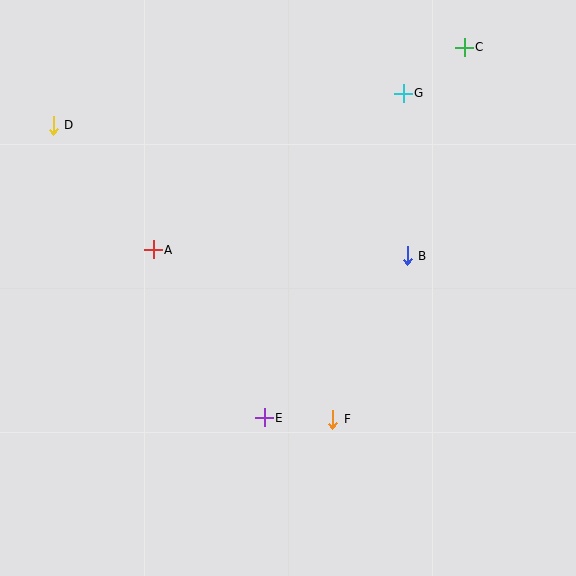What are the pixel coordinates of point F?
Point F is at (333, 419).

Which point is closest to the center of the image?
Point B at (407, 256) is closest to the center.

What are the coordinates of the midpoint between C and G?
The midpoint between C and G is at (434, 70).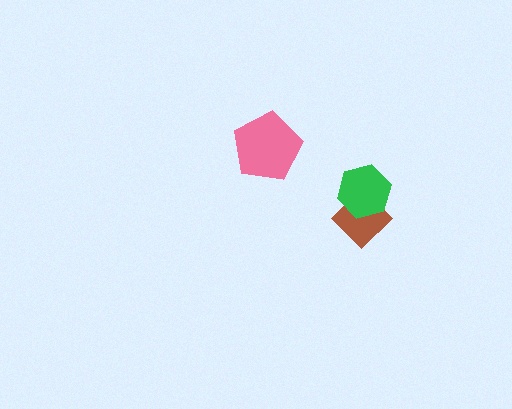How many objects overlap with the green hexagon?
1 object overlaps with the green hexagon.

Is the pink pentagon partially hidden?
No, no other shape covers it.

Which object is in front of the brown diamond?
The green hexagon is in front of the brown diamond.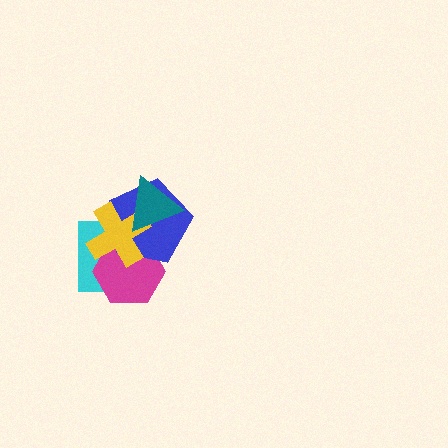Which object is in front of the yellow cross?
The teal triangle is in front of the yellow cross.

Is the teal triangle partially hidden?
No, no other shape covers it.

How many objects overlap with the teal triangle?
2 objects overlap with the teal triangle.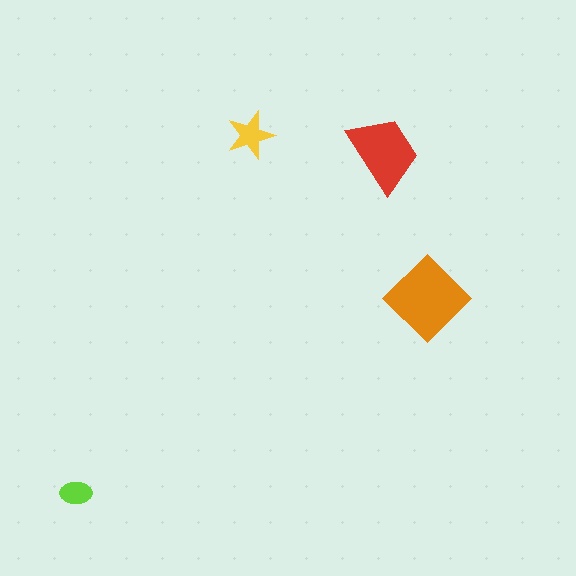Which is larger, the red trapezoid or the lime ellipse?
The red trapezoid.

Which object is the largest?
The orange diamond.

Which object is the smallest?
The lime ellipse.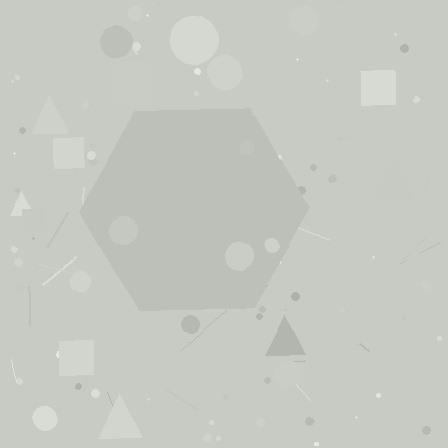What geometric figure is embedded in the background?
A hexagon is embedded in the background.